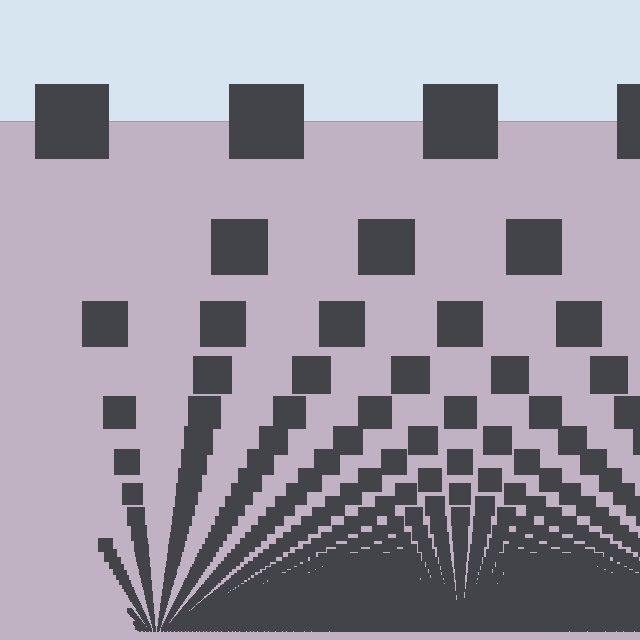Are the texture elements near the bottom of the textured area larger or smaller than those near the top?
Smaller. The gradient is inverted — elements near the bottom are smaller and denser.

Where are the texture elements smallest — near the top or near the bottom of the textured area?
Near the bottom.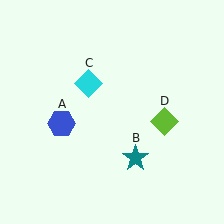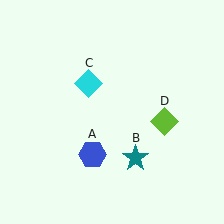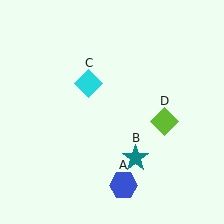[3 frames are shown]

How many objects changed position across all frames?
1 object changed position: blue hexagon (object A).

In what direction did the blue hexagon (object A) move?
The blue hexagon (object A) moved down and to the right.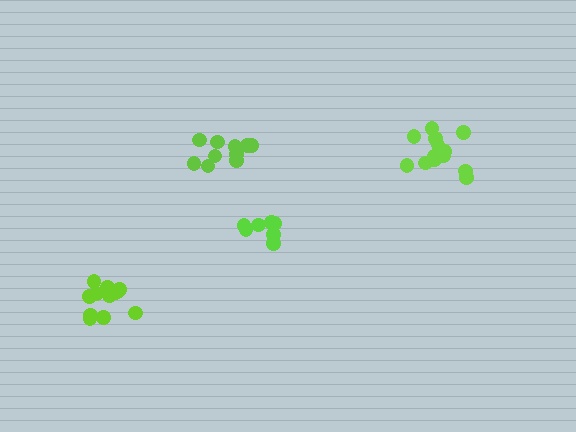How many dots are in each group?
Group 1: 13 dots, Group 2: 10 dots, Group 3: 7 dots, Group 4: 12 dots (42 total).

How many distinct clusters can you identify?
There are 4 distinct clusters.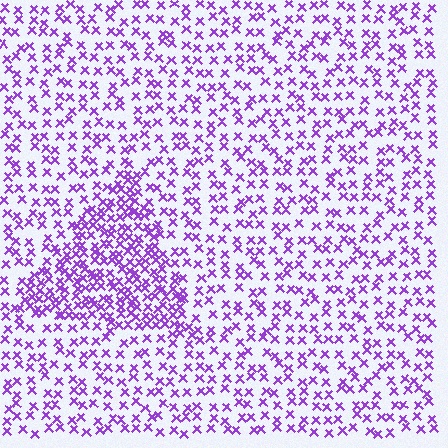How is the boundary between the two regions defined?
The boundary is defined by a change in element density (approximately 2.1x ratio). All elements are the same color, size, and shape.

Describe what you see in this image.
The image contains small purple elements arranged at two different densities. A triangle-shaped region is visible where the elements are more densely packed than the surrounding area.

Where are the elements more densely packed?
The elements are more densely packed inside the triangle boundary.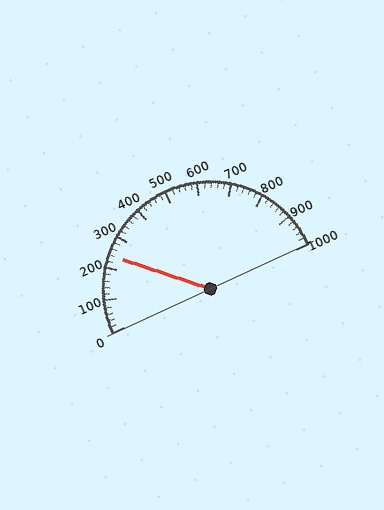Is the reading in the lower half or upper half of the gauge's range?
The reading is in the lower half of the range (0 to 1000).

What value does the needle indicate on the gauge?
The needle indicates approximately 240.